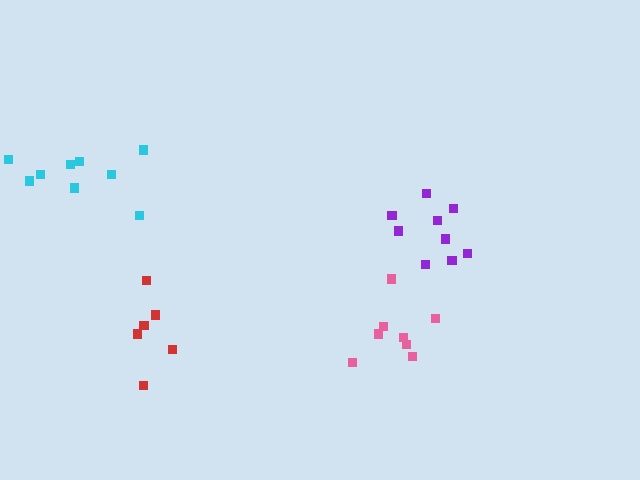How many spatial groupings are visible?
There are 4 spatial groupings.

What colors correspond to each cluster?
The clusters are colored: cyan, red, pink, purple.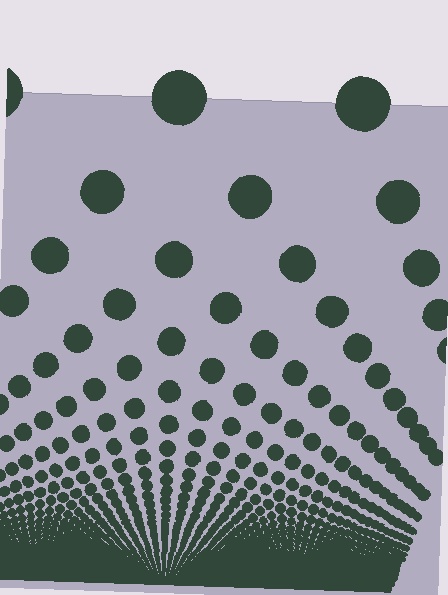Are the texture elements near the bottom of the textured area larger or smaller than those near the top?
Smaller. The gradient is inverted — elements near the bottom are smaller and denser.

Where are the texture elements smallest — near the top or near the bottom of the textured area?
Near the bottom.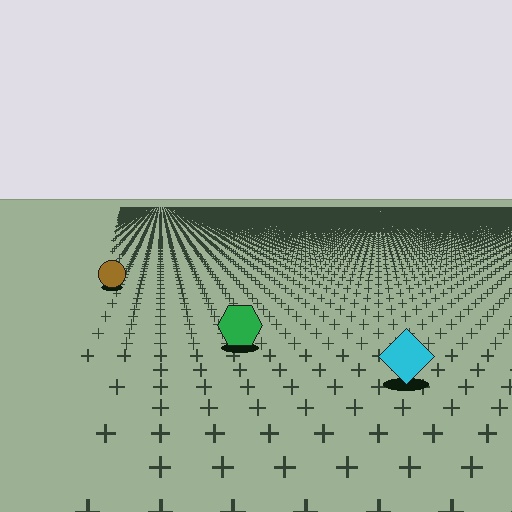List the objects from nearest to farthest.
From nearest to farthest: the cyan diamond, the green hexagon, the brown circle.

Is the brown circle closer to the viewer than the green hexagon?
No. The green hexagon is closer — you can tell from the texture gradient: the ground texture is coarser near it.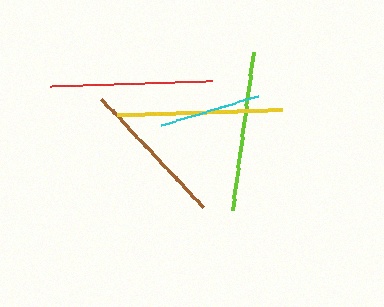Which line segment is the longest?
The yellow line is the longest at approximately 164 pixels.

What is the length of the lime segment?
The lime segment is approximately 160 pixels long.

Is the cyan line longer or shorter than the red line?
The red line is longer than the cyan line.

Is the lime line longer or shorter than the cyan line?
The lime line is longer than the cyan line.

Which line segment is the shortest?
The cyan line is the shortest at approximately 101 pixels.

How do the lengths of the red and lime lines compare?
The red and lime lines are approximately the same length.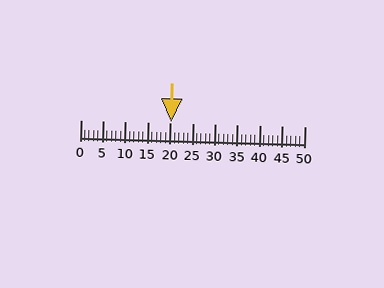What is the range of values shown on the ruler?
The ruler shows values from 0 to 50.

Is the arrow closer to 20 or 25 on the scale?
The arrow is closer to 20.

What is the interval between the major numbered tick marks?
The major tick marks are spaced 5 units apart.